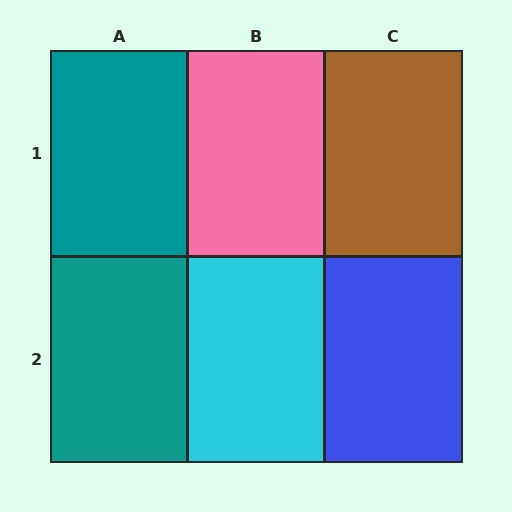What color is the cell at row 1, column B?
Pink.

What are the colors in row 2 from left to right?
Teal, cyan, blue.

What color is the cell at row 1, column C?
Brown.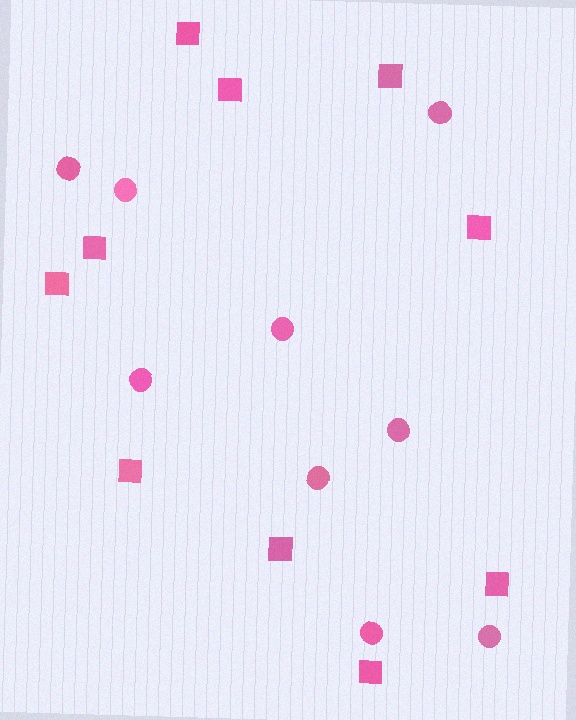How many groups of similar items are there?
There are 2 groups: one group of circles (9) and one group of squares (10).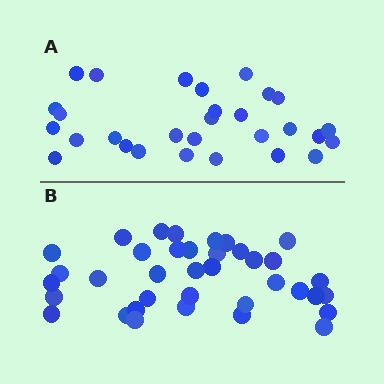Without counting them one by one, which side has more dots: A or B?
Region B (the bottom region) has more dots.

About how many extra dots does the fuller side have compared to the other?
Region B has roughly 8 or so more dots than region A.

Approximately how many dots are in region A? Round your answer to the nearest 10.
About 30 dots. (The exact count is 29, which rounds to 30.)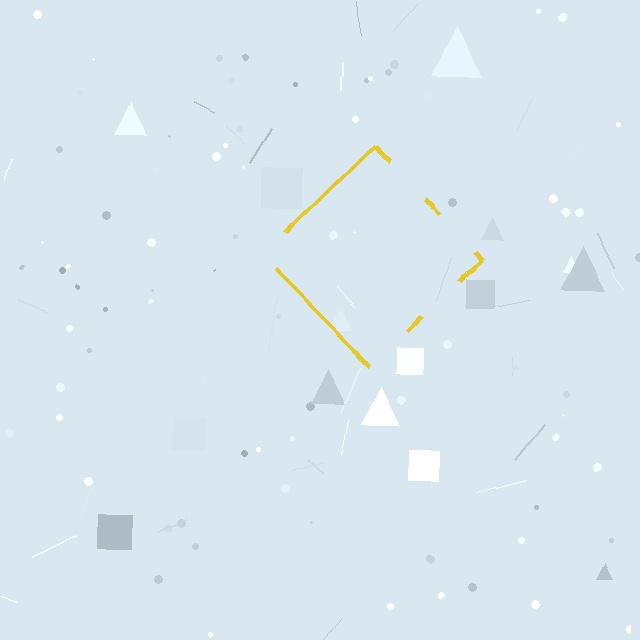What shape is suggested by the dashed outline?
The dashed outline suggests a diamond.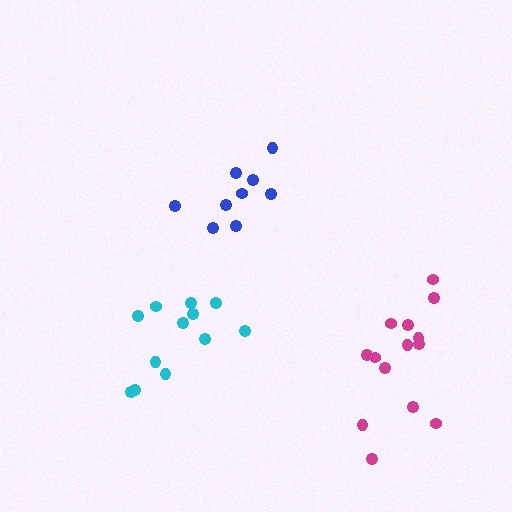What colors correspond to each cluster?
The clusters are colored: cyan, magenta, blue.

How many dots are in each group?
Group 1: 12 dots, Group 2: 14 dots, Group 3: 9 dots (35 total).